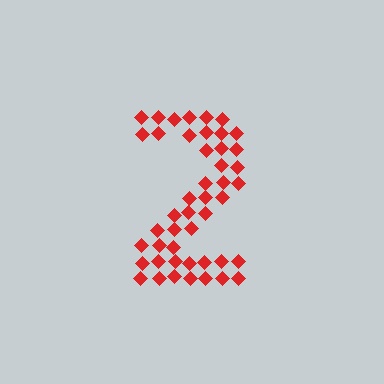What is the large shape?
The large shape is the digit 2.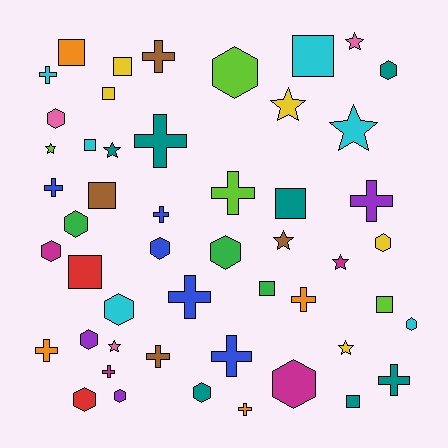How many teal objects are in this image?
There are 7 teal objects.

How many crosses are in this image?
There are 15 crosses.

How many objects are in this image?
There are 50 objects.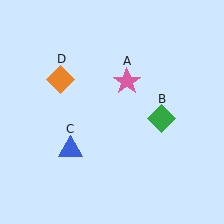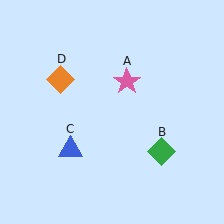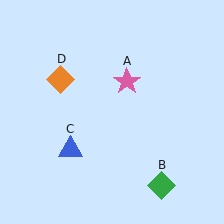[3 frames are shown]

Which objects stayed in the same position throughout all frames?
Pink star (object A) and blue triangle (object C) and orange diamond (object D) remained stationary.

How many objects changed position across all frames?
1 object changed position: green diamond (object B).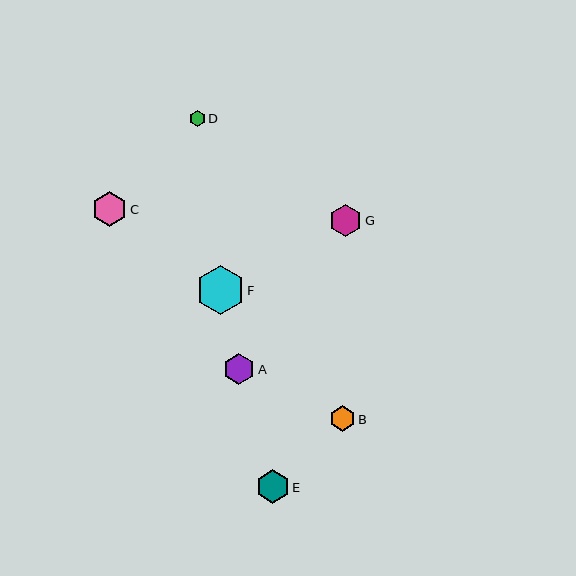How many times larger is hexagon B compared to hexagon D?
Hexagon B is approximately 1.6 times the size of hexagon D.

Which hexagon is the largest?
Hexagon F is the largest with a size of approximately 48 pixels.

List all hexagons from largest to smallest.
From largest to smallest: F, C, E, G, A, B, D.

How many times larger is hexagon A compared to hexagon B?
Hexagon A is approximately 1.2 times the size of hexagon B.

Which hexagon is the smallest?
Hexagon D is the smallest with a size of approximately 16 pixels.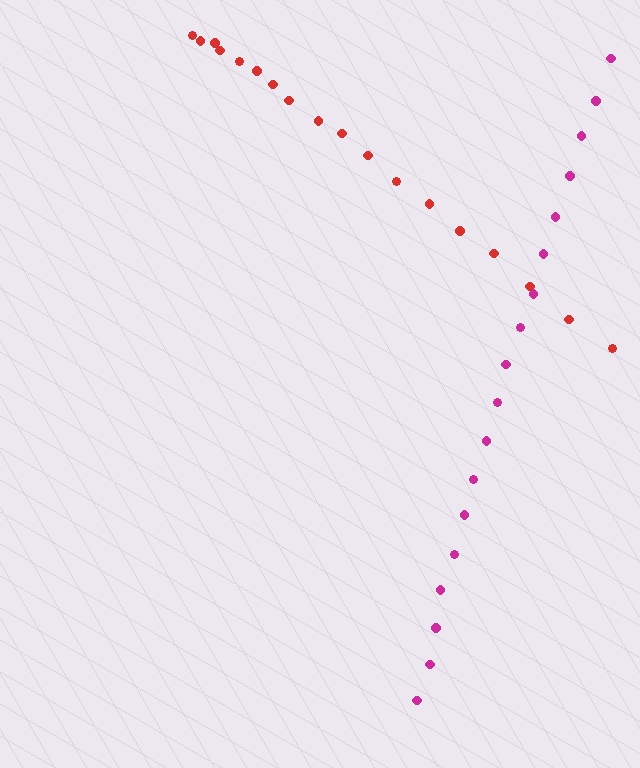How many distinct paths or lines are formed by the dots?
There are 2 distinct paths.